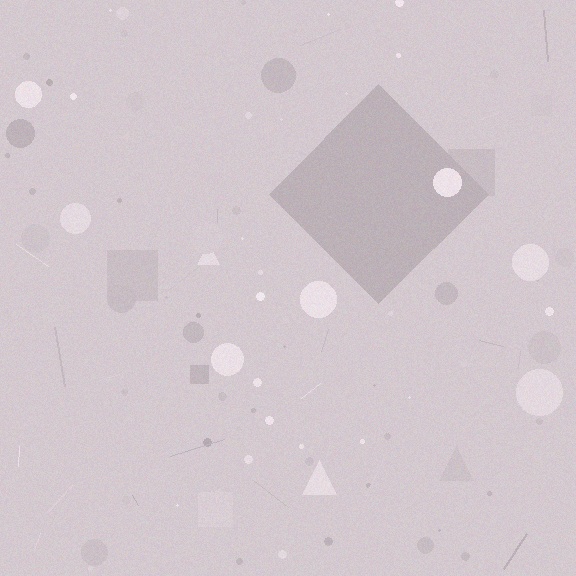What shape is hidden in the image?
A diamond is hidden in the image.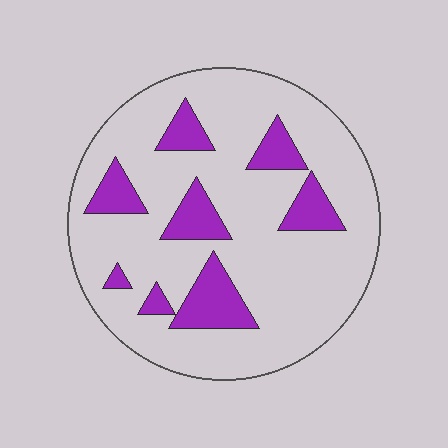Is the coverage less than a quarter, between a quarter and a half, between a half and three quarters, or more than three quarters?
Less than a quarter.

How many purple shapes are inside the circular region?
8.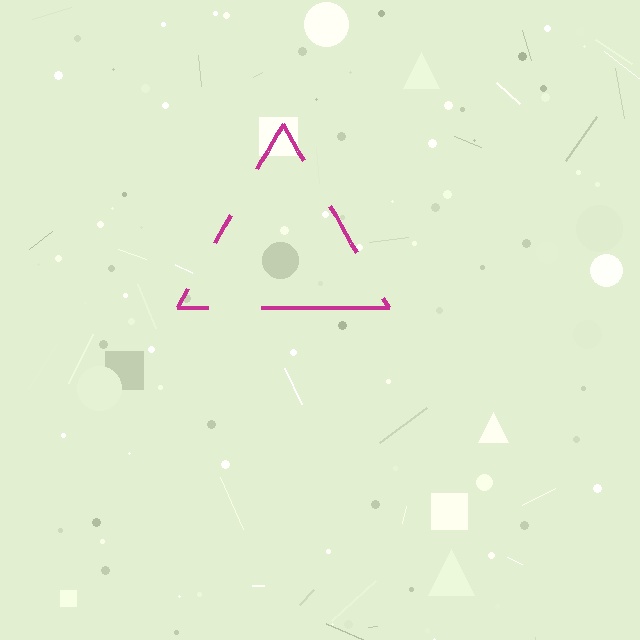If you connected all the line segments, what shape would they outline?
They would outline a triangle.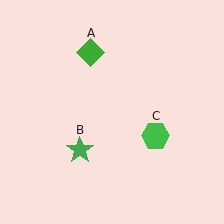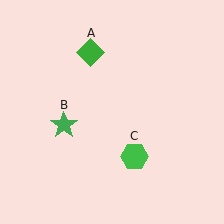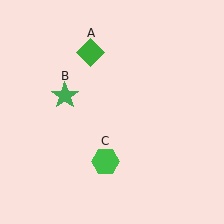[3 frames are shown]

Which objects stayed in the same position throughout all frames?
Green diamond (object A) remained stationary.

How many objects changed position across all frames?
2 objects changed position: green star (object B), green hexagon (object C).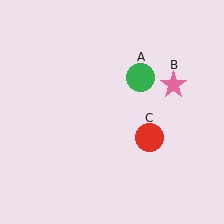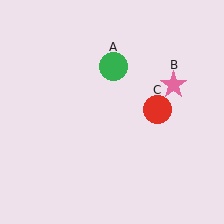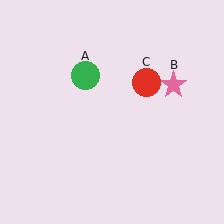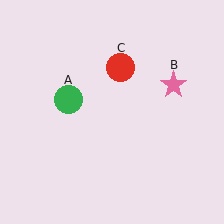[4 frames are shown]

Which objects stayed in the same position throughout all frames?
Pink star (object B) remained stationary.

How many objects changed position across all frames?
2 objects changed position: green circle (object A), red circle (object C).